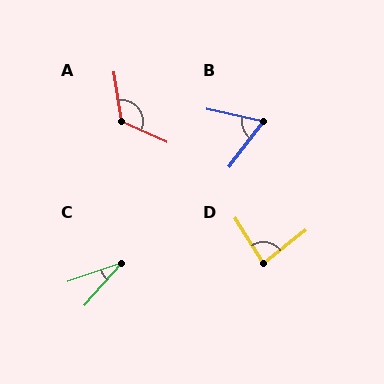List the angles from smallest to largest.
C (30°), B (66°), D (85°), A (122°).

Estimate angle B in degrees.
Approximately 66 degrees.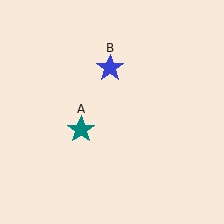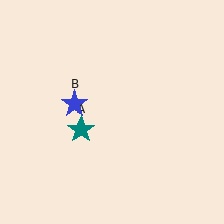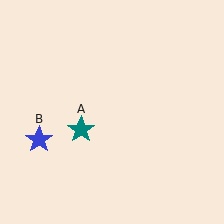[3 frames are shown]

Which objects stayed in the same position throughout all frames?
Teal star (object A) remained stationary.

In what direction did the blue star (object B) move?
The blue star (object B) moved down and to the left.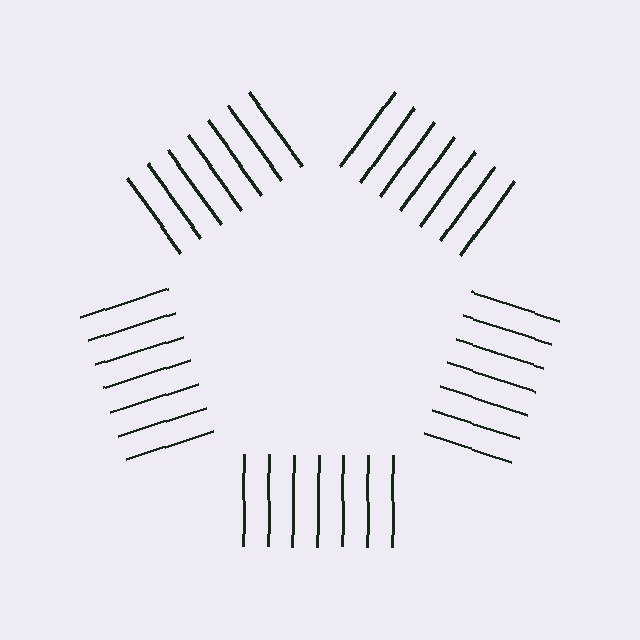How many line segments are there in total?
35 — 7 along each of the 5 edges.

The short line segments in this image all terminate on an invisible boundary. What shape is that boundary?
An illusory pentagon — the line segments terminate on its edges but no continuous stroke is drawn.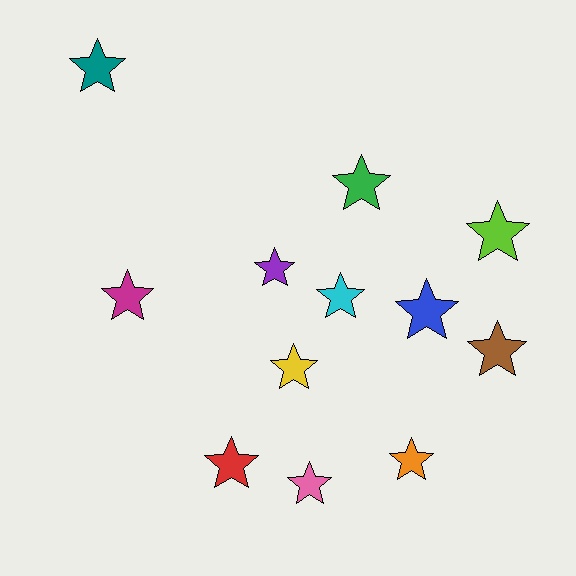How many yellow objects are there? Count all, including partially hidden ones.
There is 1 yellow object.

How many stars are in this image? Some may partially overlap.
There are 12 stars.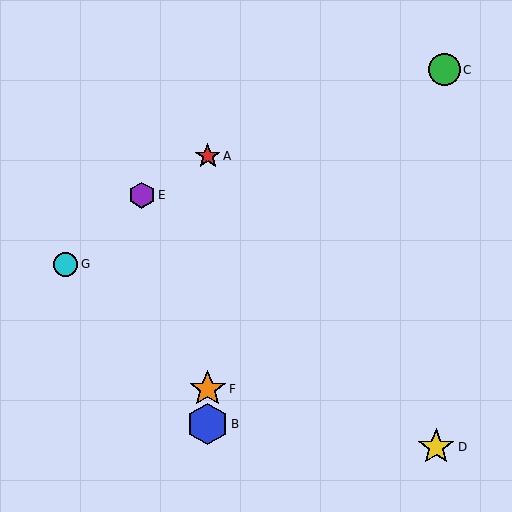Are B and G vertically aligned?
No, B is at x≈208 and G is at x≈66.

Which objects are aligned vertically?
Objects A, B, F are aligned vertically.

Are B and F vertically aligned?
Yes, both are at x≈208.